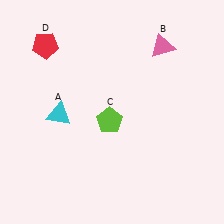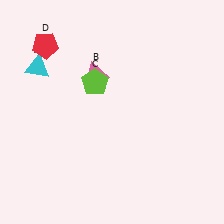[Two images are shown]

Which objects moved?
The objects that moved are: the cyan triangle (A), the pink triangle (B), the lime pentagon (C).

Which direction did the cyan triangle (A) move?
The cyan triangle (A) moved up.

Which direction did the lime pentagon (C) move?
The lime pentagon (C) moved up.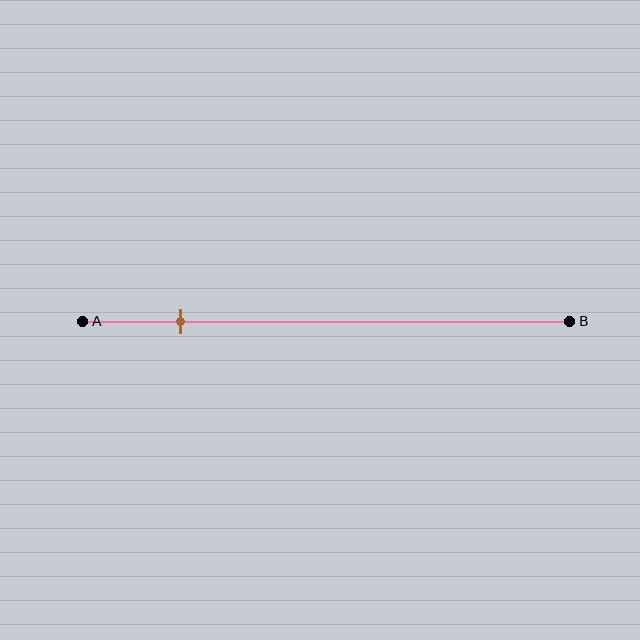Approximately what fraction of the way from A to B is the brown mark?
The brown mark is approximately 20% of the way from A to B.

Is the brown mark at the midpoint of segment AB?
No, the mark is at about 20% from A, not at the 50% midpoint.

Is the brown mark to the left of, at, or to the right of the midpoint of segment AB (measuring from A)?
The brown mark is to the left of the midpoint of segment AB.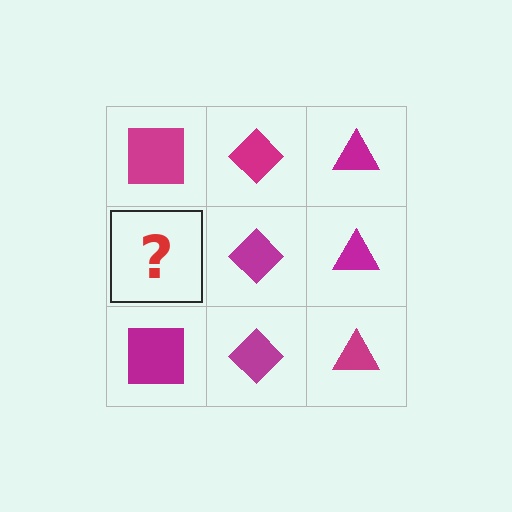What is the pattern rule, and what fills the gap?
The rule is that each column has a consistent shape. The gap should be filled with a magenta square.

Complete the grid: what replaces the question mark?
The question mark should be replaced with a magenta square.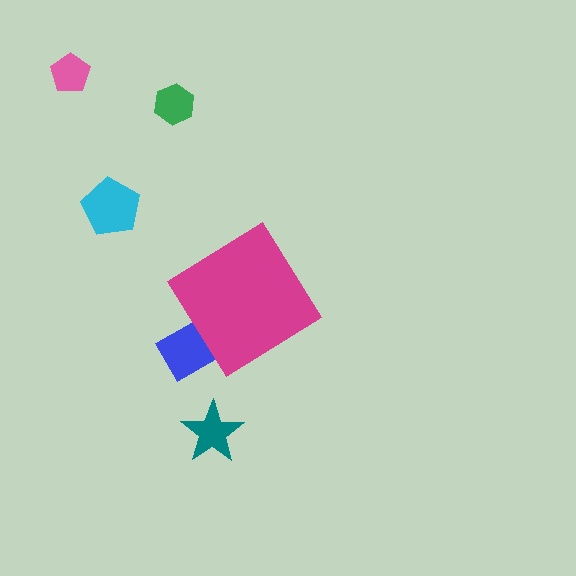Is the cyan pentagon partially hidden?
No, the cyan pentagon is fully visible.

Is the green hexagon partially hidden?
No, the green hexagon is fully visible.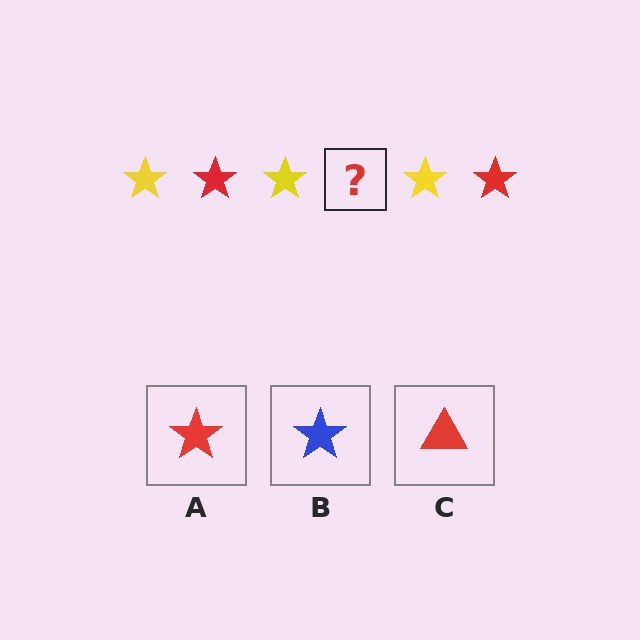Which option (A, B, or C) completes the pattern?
A.